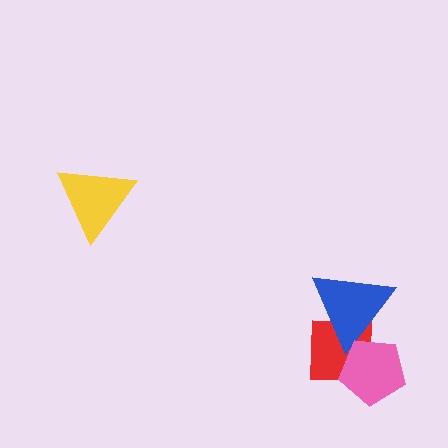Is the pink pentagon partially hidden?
No, no other shape covers it.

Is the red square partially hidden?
Yes, it is partially covered by another shape.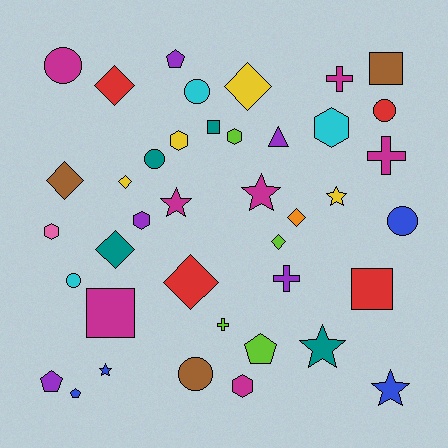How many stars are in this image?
There are 6 stars.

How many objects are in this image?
There are 40 objects.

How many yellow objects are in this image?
There are 4 yellow objects.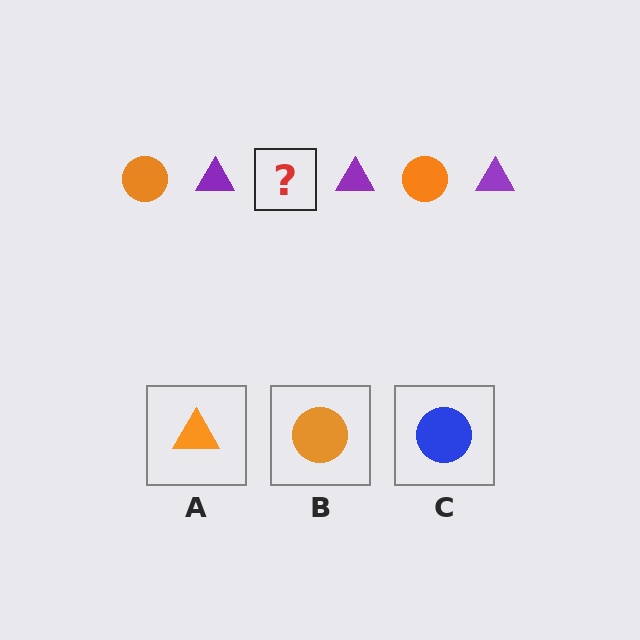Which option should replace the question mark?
Option B.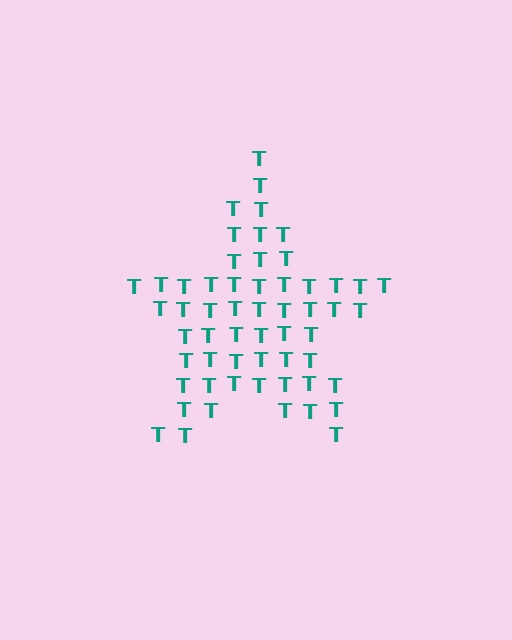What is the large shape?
The large shape is a star.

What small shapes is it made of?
It is made of small letter T's.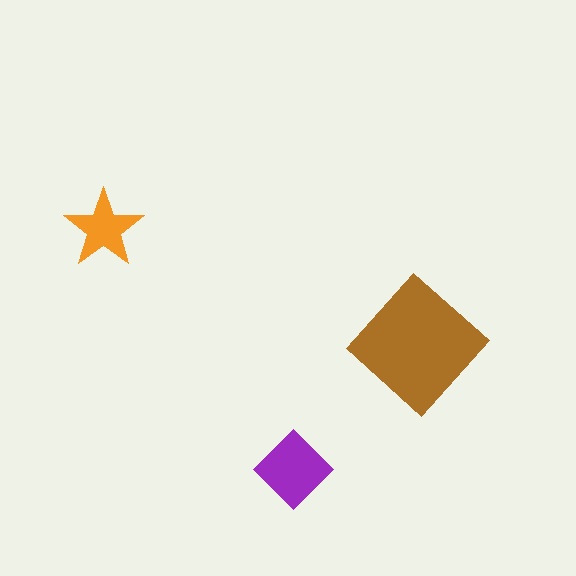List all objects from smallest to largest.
The orange star, the purple diamond, the brown diamond.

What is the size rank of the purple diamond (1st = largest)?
2nd.